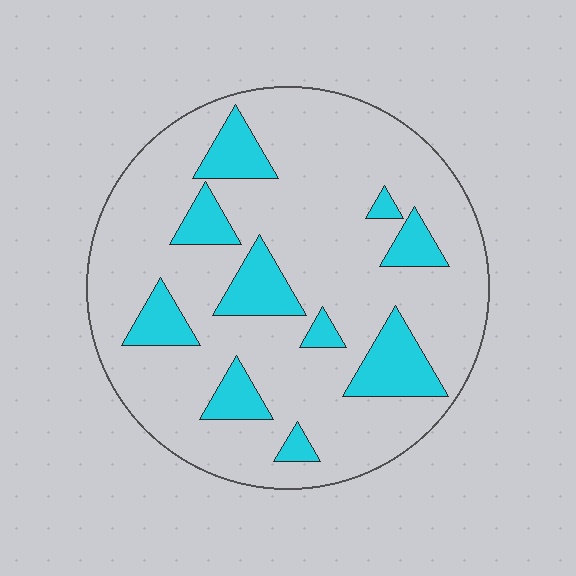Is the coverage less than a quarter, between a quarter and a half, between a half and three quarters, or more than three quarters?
Less than a quarter.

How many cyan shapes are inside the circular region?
10.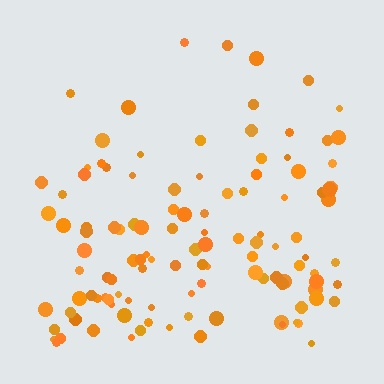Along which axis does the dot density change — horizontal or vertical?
Vertical.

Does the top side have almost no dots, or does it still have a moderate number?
Still a moderate number, just noticeably fewer than the bottom.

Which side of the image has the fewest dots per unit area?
The top.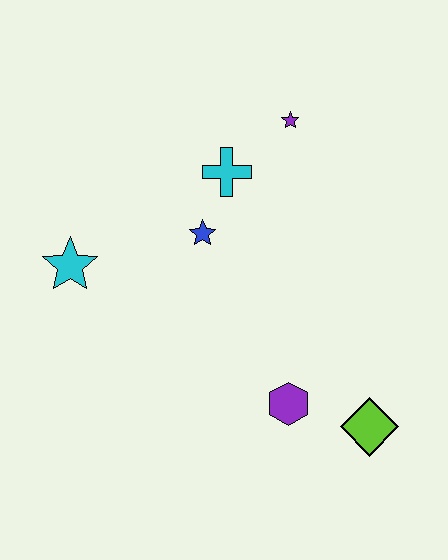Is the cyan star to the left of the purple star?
Yes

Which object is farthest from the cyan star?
The lime diamond is farthest from the cyan star.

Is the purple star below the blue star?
No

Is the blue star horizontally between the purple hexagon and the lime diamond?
No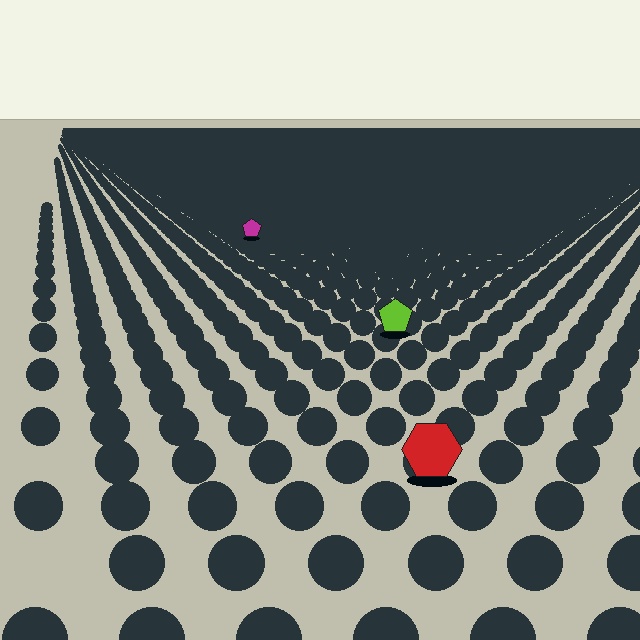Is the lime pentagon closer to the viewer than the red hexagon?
No. The red hexagon is closer — you can tell from the texture gradient: the ground texture is coarser near it.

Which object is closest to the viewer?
The red hexagon is closest. The texture marks near it are larger and more spread out.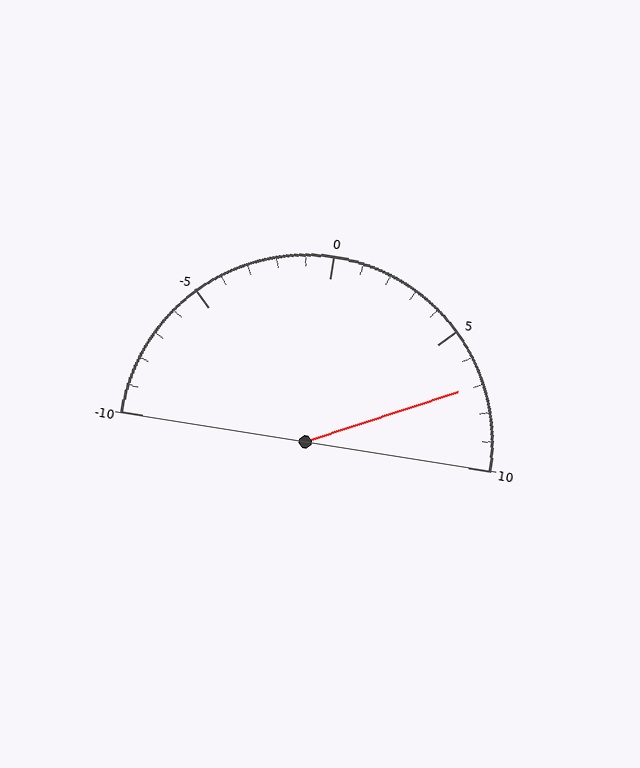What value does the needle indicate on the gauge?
The needle indicates approximately 7.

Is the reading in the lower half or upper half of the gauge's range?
The reading is in the upper half of the range (-10 to 10).